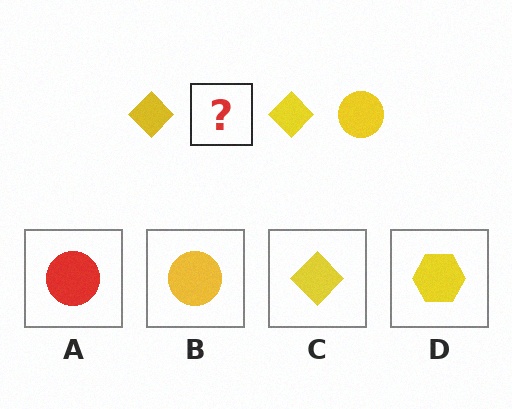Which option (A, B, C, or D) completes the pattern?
B.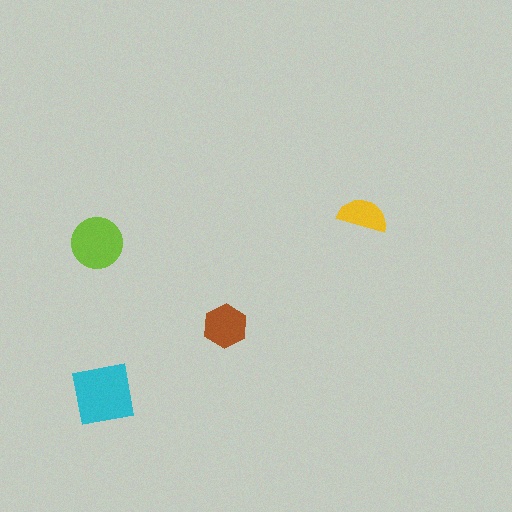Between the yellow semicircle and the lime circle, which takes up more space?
The lime circle.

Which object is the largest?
The cyan square.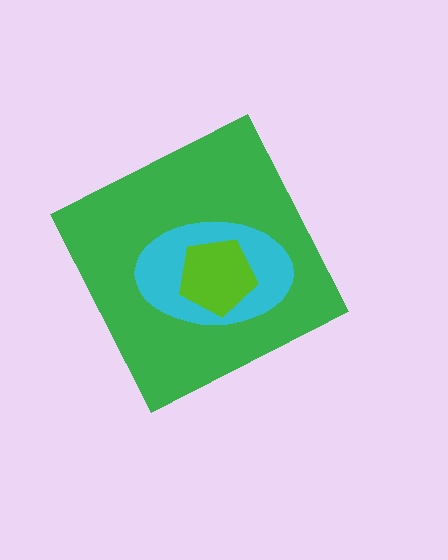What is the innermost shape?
The lime pentagon.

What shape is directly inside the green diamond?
The cyan ellipse.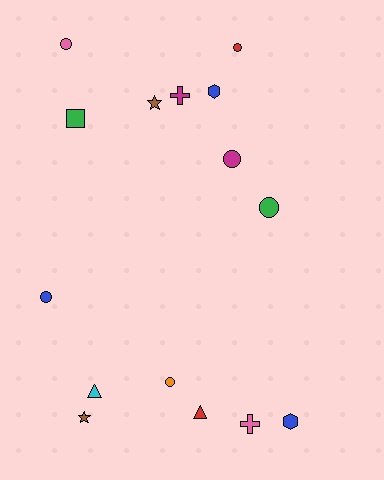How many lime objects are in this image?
There are no lime objects.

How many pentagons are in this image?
There are no pentagons.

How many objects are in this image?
There are 15 objects.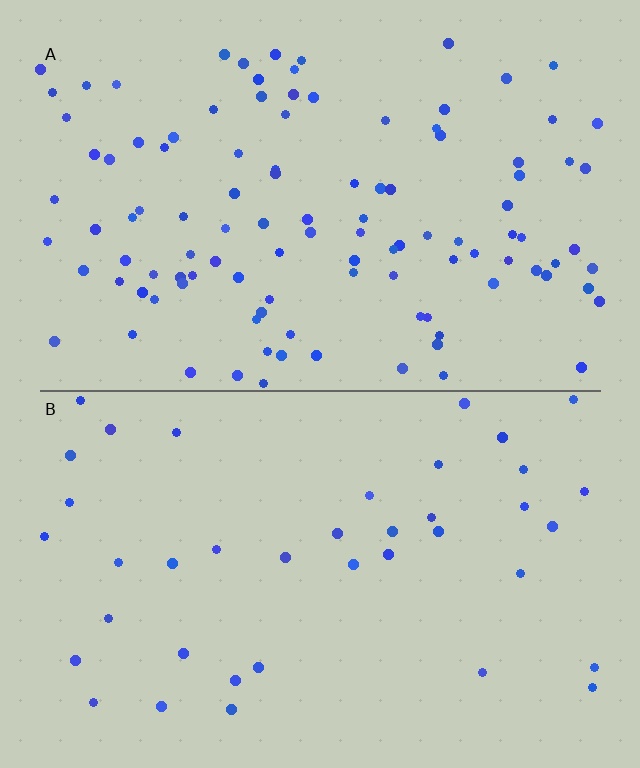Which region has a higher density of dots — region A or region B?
A (the top).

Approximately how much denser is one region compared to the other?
Approximately 2.8× — region A over region B.